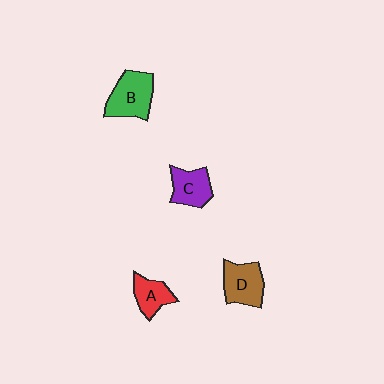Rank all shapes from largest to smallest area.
From largest to smallest: B (green), D (brown), C (purple), A (red).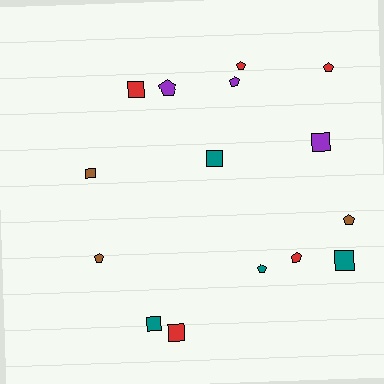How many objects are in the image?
There are 15 objects.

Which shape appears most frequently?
Pentagon, with 8 objects.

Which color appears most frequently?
Red, with 5 objects.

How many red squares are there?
There are 2 red squares.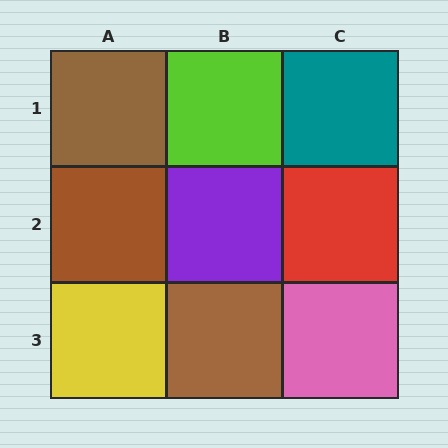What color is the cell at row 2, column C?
Red.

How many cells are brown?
3 cells are brown.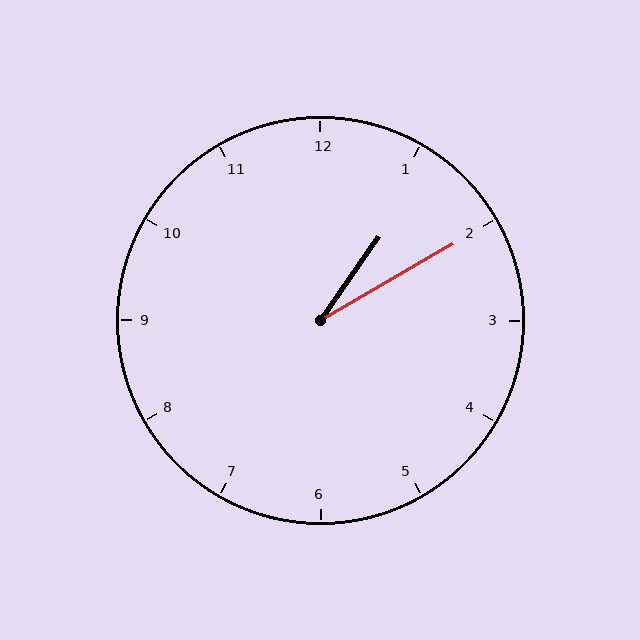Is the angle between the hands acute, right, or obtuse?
It is acute.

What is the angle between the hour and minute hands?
Approximately 25 degrees.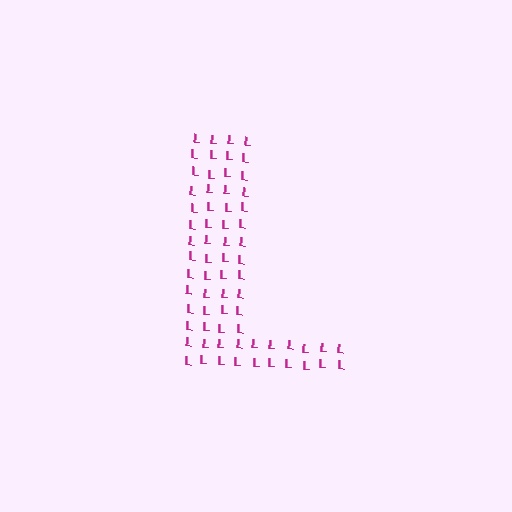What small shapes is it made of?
It is made of small letter L's.